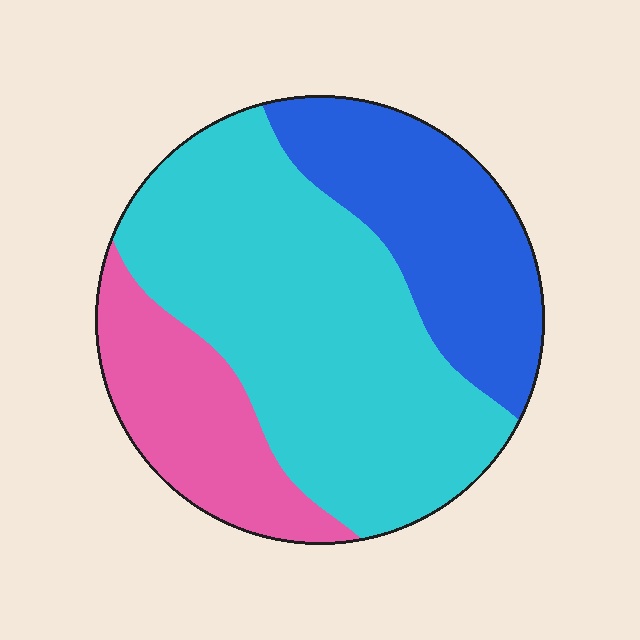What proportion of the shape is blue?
Blue takes up between a quarter and a half of the shape.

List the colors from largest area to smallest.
From largest to smallest: cyan, blue, pink.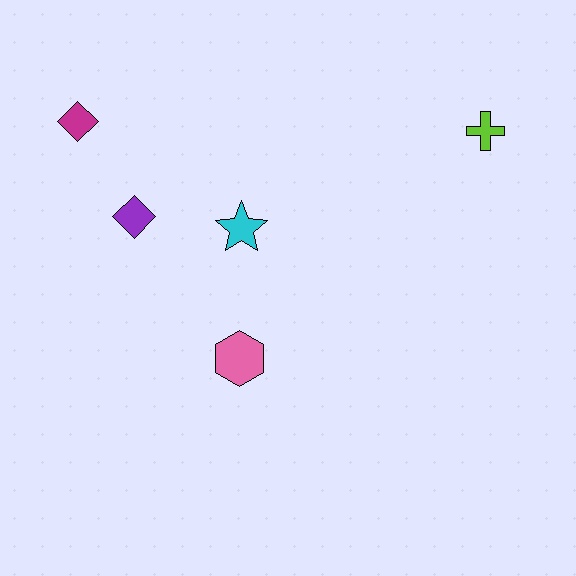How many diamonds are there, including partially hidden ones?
There are 2 diamonds.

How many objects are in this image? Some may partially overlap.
There are 5 objects.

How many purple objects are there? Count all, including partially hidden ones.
There is 1 purple object.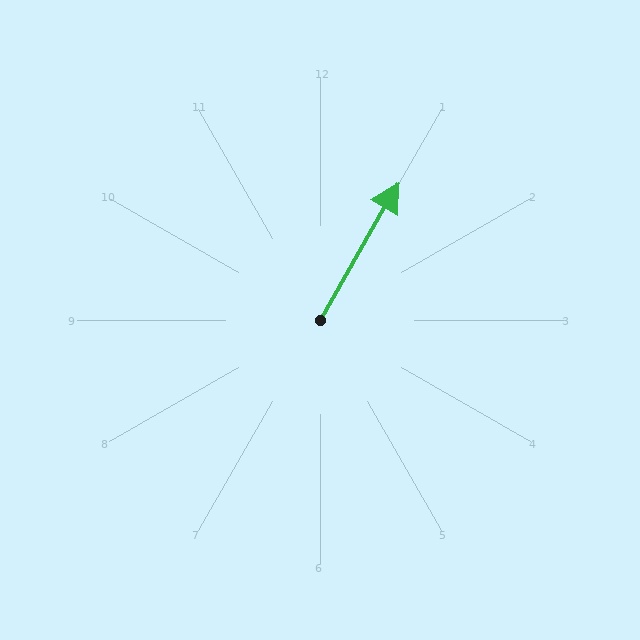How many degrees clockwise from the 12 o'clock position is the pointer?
Approximately 30 degrees.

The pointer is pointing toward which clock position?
Roughly 1 o'clock.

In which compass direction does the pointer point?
Northeast.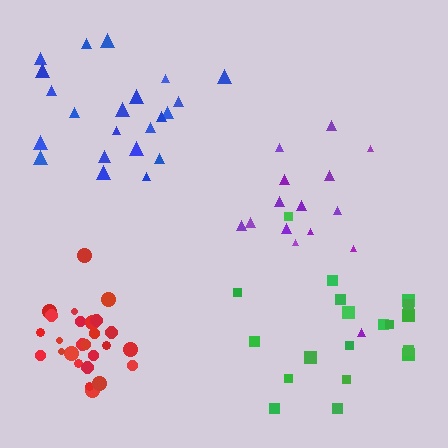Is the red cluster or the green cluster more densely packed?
Red.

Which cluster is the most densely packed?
Red.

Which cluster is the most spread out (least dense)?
Blue.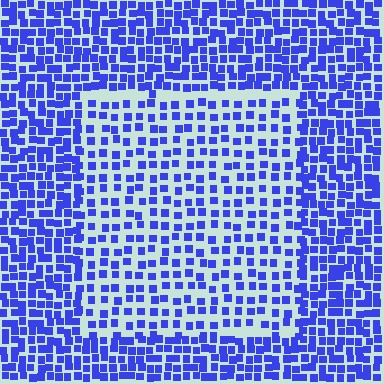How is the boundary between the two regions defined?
The boundary is defined by a change in element density (approximately 1.8x ratio). All elements are the same color, size, and shape.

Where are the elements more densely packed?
The elements are more densely packed outside the rectangle boundary.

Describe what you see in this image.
The image contains small blue elements arranged at two different densities. A rectangle-shaped region is visible where the elements are less densely packed than the surrounding area.